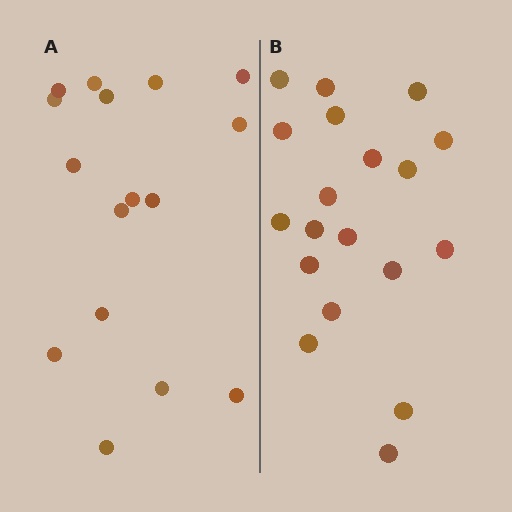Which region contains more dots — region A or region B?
Region B (the right region) has more dots.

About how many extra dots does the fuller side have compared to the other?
Region B has just a few more — roughly 2 or 3 more dots than region A.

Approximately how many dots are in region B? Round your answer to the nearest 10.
About 20 dots. (The exact count is 19, which rounds to 20.)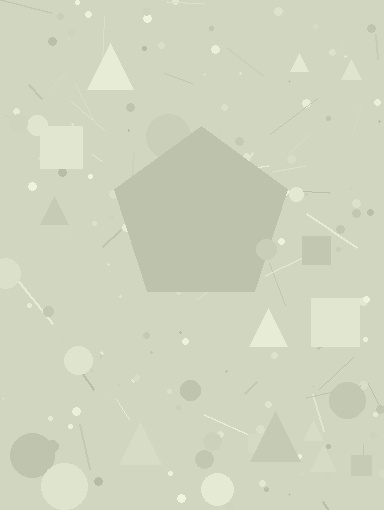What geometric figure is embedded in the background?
A pentagon is embedded in the background.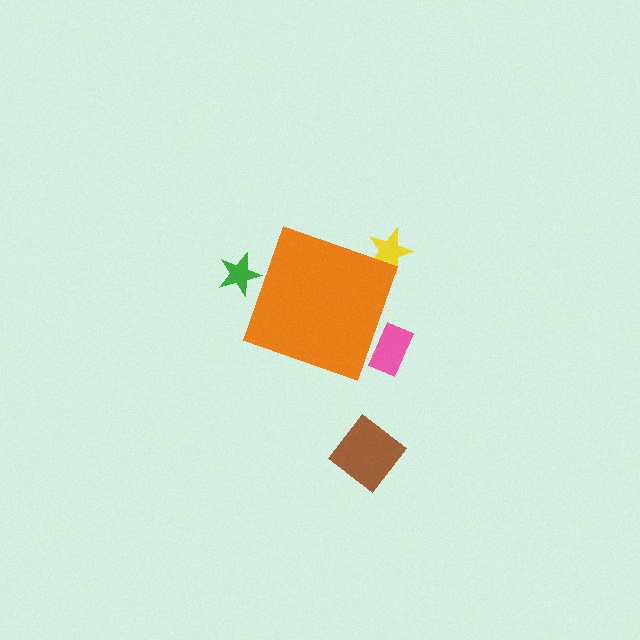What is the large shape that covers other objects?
An orange diamond.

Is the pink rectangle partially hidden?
Yes, the pink rectangle is partially hidden behind the orange diamond.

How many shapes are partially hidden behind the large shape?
3 shapes are partially hidden.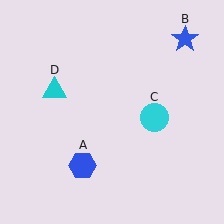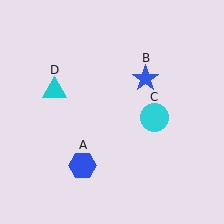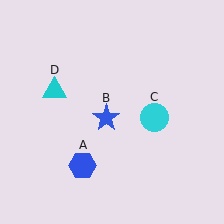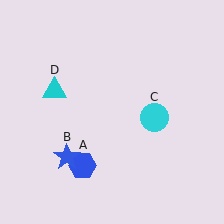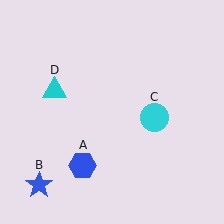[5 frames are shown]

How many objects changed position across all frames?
1 object changed position: blue star (object B).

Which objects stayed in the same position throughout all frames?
Blue hexagon (object A) and cyan circle (object C) and cyan triangle (object D) remained stationary.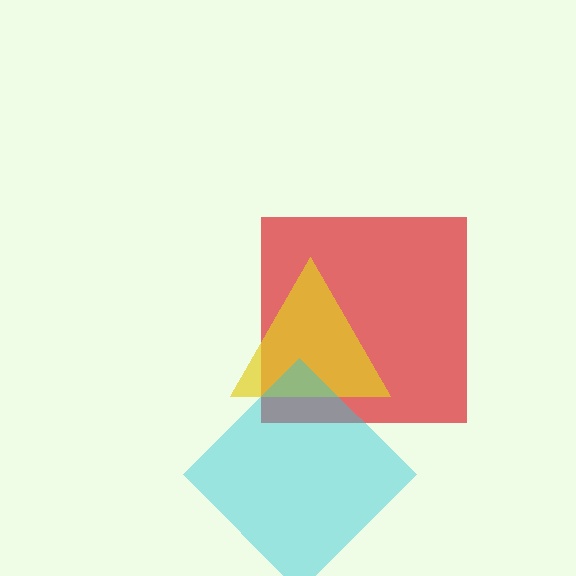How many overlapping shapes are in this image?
There are 3 overlapping shapes in the image.